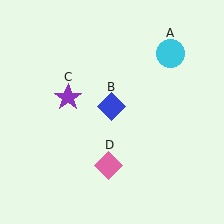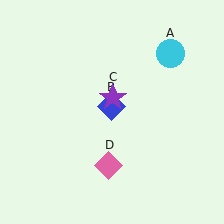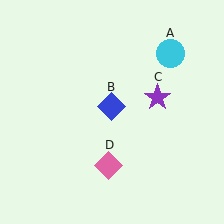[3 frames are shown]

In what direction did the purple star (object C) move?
The purple star (object C) moved right.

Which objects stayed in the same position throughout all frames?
Cyan circle (object A) and blue diamond (object B) and pink diamond (object D) remained stationary.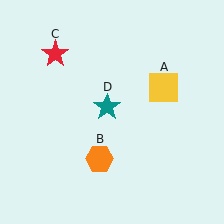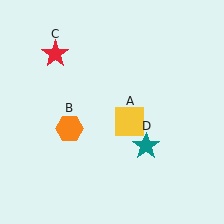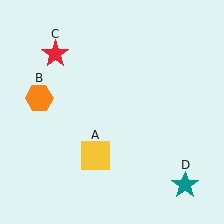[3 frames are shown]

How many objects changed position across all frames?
3 objects changed position: yellow square (object A), orange hexagon (object B), teal star (object D).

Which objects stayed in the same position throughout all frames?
Red star (object C) remained stationary.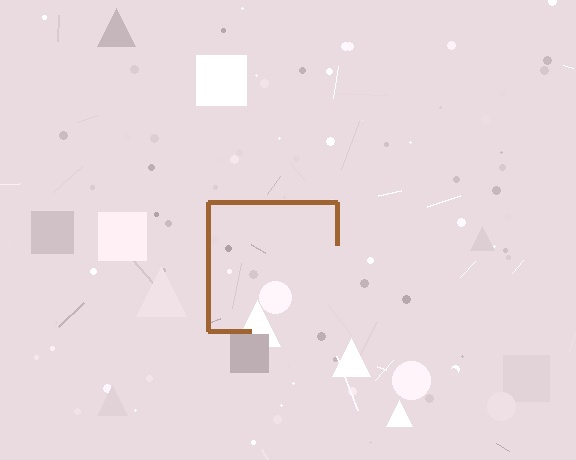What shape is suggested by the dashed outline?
The dashed outline suggests a square.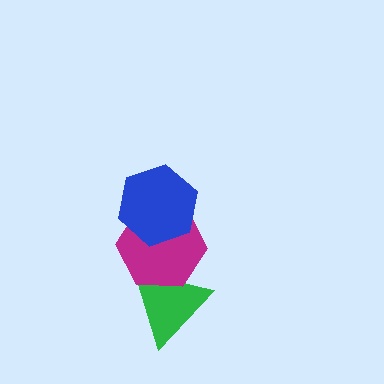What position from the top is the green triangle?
The green triangle is 3rd from the top.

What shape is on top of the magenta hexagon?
The blue hexagon is on top of the magenta hexagon.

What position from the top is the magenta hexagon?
The magenta hexagon is 2nd from the top.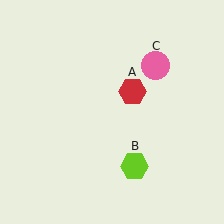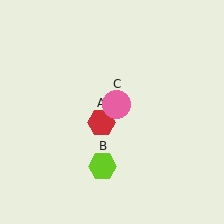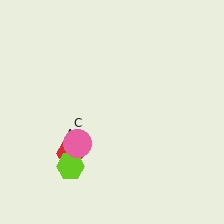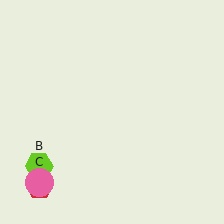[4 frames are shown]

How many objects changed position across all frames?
3 objects changed position: red hexagon (object A), lime hexagon (object B), pink circle (object C).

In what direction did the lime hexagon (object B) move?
The lime hexagon (object B) moved left.